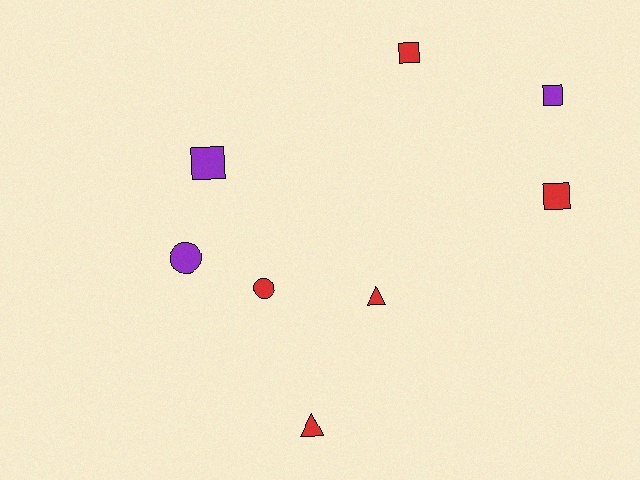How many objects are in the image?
There are 8 objects.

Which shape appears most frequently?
Square, with 4 objects.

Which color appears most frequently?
Red, with 5 objects.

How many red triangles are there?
There are 2 red triangles.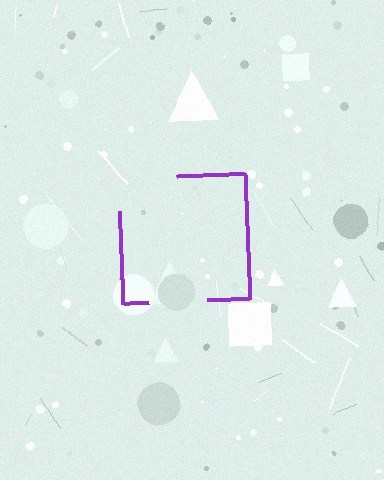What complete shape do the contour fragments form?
The contour fragments form a square.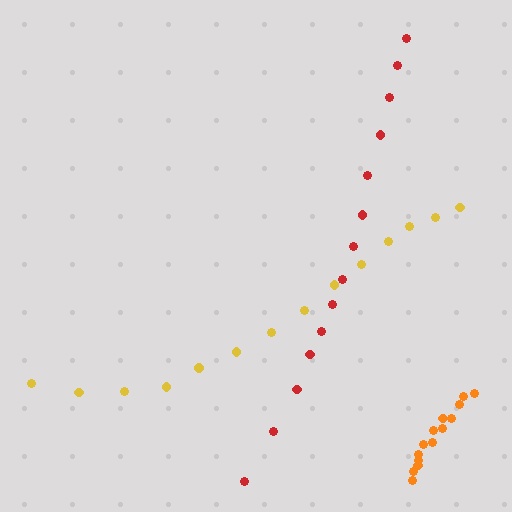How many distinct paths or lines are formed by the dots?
There are 3 distinct paths.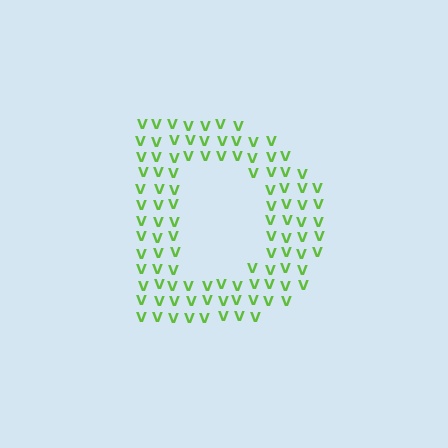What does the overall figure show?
The overall figure shows the letter D.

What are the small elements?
The small elements are letter V's.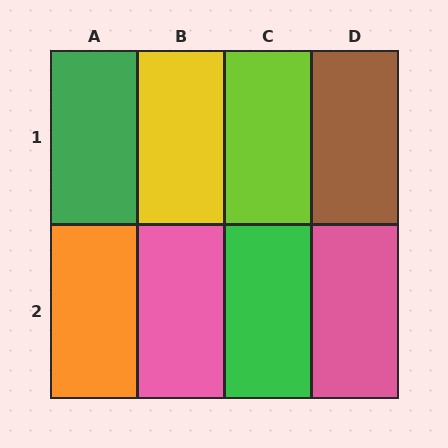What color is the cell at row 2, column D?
Pink.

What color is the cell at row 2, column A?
Orange.